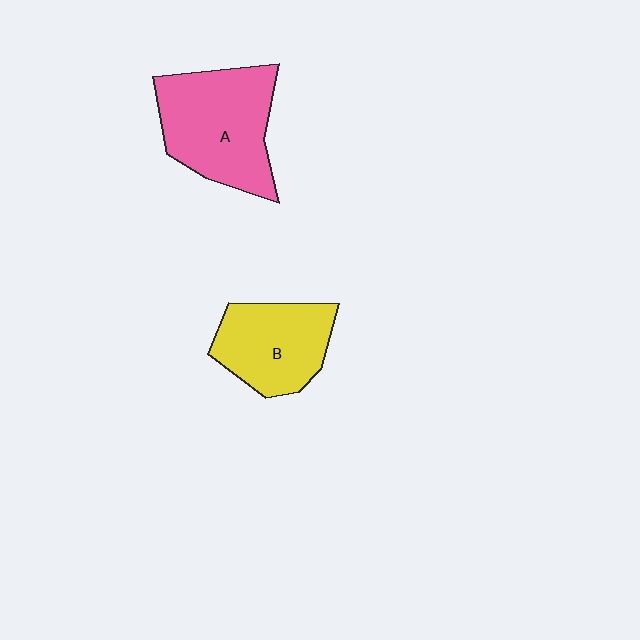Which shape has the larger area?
Shape A (pink).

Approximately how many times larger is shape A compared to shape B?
Approximately 1.3 times.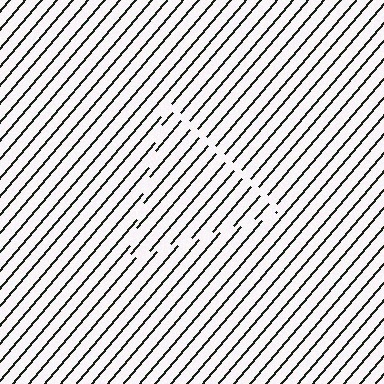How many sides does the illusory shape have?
3 sides — the line-ends trace a triangle.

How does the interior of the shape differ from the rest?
The interior of the shape contains the same grating, shifted by half a period — the contour is defined by the phase discontinuity where line-ends from the inner and outer gratings abut.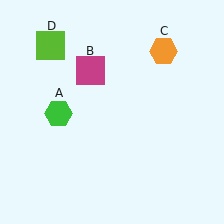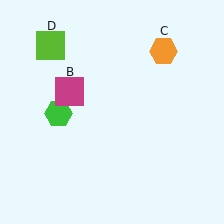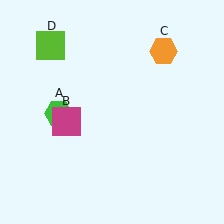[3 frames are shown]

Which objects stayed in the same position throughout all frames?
Green hexagon (object A) and orange hexagon (object C) and lime square (object D) remained stationary.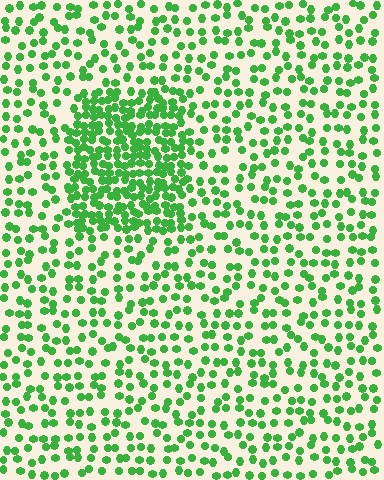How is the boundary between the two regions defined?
The boundary is defined by a change in element density (approximately 2.3x ratio). All elements are the same color, size, and shape.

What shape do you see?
I see a rectangle.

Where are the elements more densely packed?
The elements are more densely packed inside the rectangle boundary.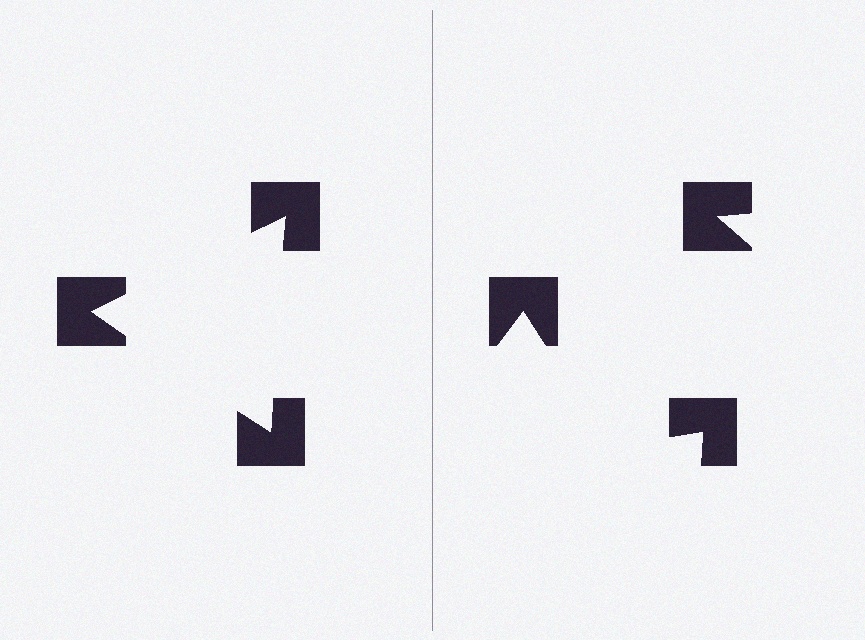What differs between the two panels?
The notched squares are positioned identically on both sides; only the wedge orientations differ. On the left they align to a triangle; on the right they are misaligned.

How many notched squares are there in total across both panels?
6 — 3 on each side.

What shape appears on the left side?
An illusory triangle.